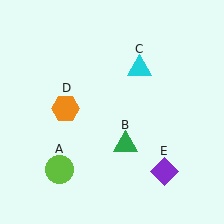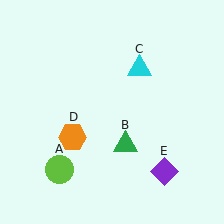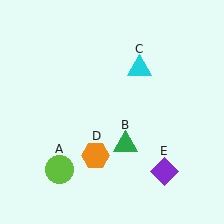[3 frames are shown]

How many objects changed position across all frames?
1 object changed position: orange hexagon (object D).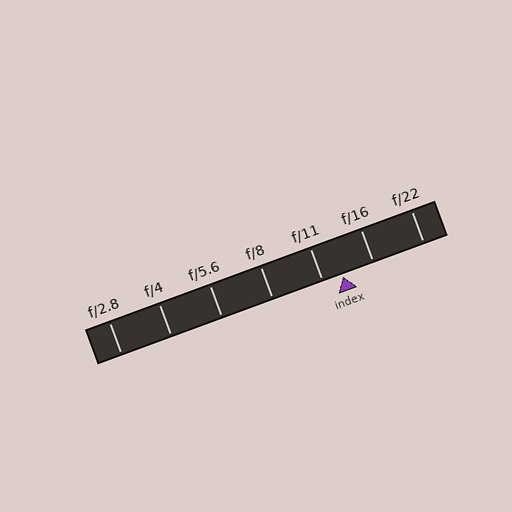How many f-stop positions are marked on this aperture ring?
There are 7 f-stop positions marked.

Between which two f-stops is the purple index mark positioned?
The index mark is between f/11 and f/16.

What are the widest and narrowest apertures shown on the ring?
The widest aperture shown is f/2.8 and the narrowest is f/22.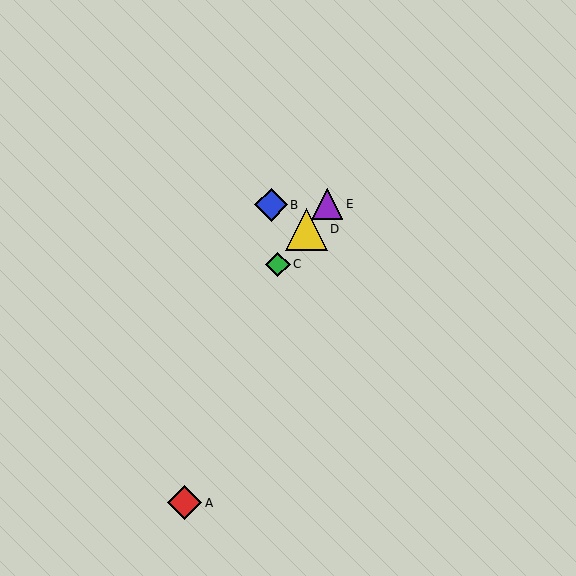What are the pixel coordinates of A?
Object A is at (184, 503).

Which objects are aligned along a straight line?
Objects C, D, E are aligned along a straight line.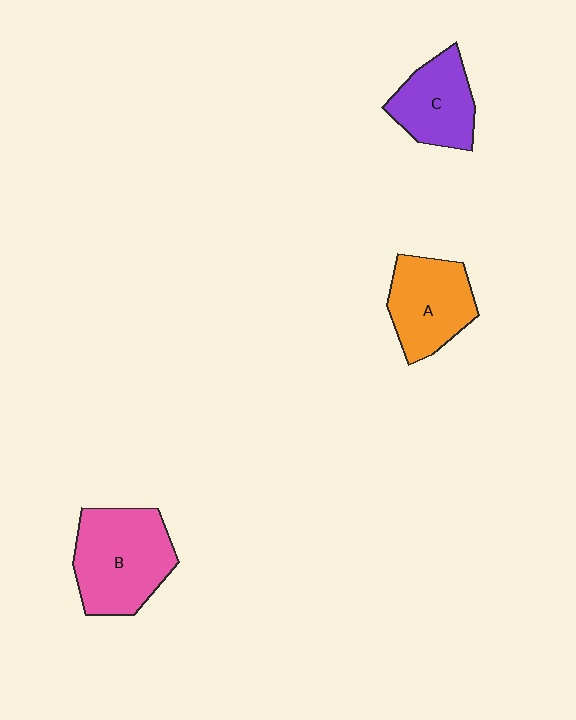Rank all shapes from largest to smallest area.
From largest to smallest: B (pink), A (orange), C (purple).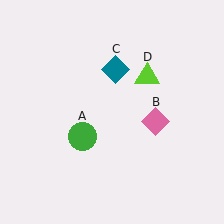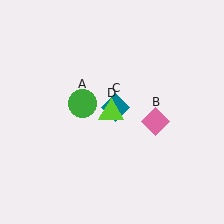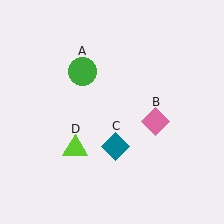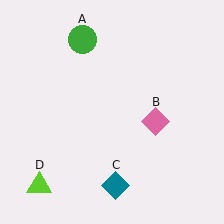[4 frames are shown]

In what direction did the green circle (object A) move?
The green circle (object A) moved up.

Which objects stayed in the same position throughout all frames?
Pink diamond (object B) remained stationary.